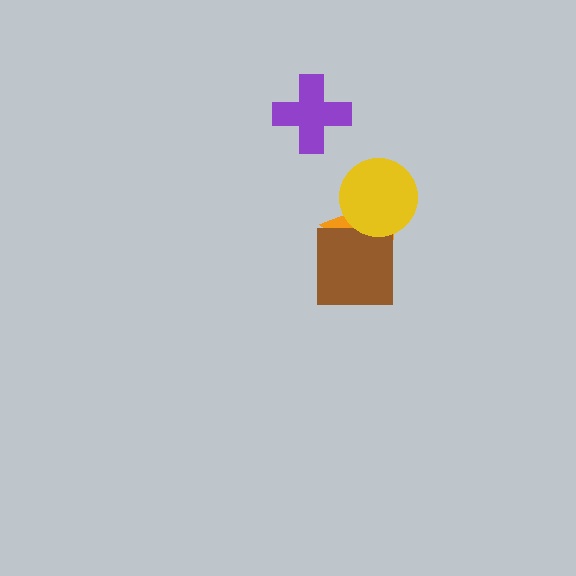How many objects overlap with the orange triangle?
2 objects overlap with the orange triangle.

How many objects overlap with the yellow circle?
1 object overlaps with the yellow circle.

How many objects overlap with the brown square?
1 object overlaps with the brown square.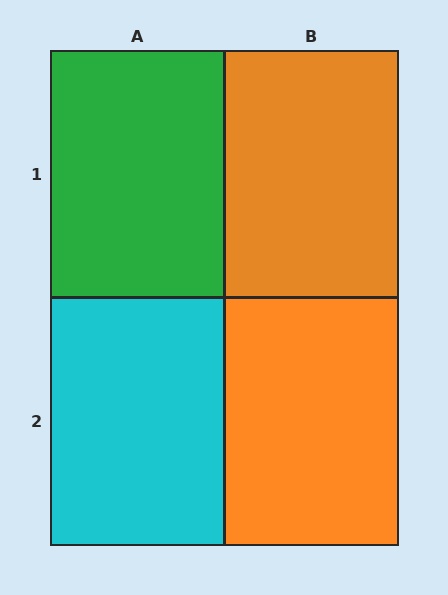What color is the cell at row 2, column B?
Orange.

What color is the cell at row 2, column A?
Cyan.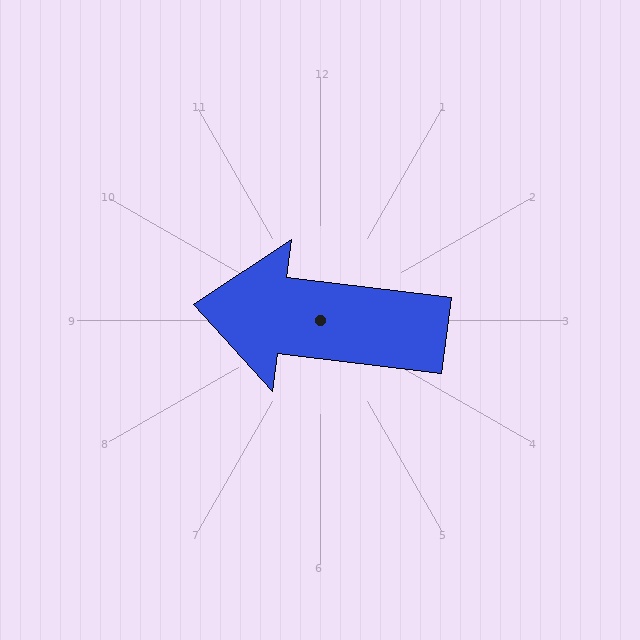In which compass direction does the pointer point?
West.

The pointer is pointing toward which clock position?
Roughly 9 o'clock.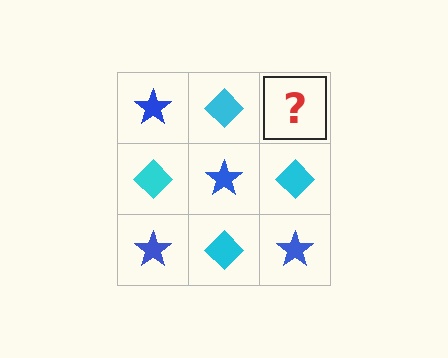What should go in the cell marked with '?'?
The missing cell should contain a blue star.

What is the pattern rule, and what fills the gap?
The rule is that it alternates blue star and cyan diamond in a checkerboard pattern. The gap should be filled with a blue star.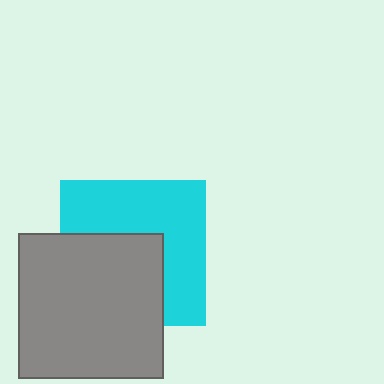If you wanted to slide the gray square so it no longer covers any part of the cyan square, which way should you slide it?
Slide it toward the lower-left — that is the most direct way to separate the two shapes.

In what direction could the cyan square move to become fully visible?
The cyan square could move toward the upper-right. That would shift it out from behind the gray square entirely.